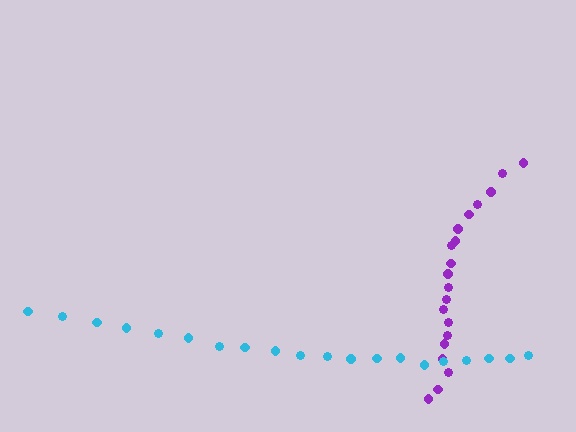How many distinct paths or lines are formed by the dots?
There are 2 distinct paths.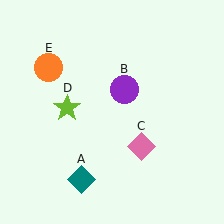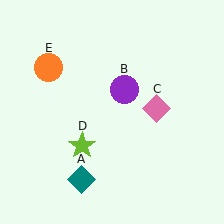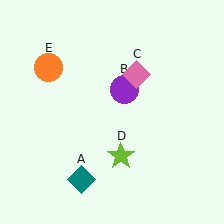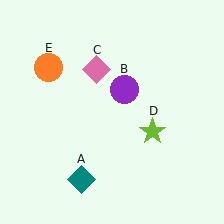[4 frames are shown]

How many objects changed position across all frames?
2 objects changed position: pink diamond (object C), lime star (object D).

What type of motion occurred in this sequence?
The pink diamond (object C), lime star (object D) rotated counterclockwise around the center of the scene.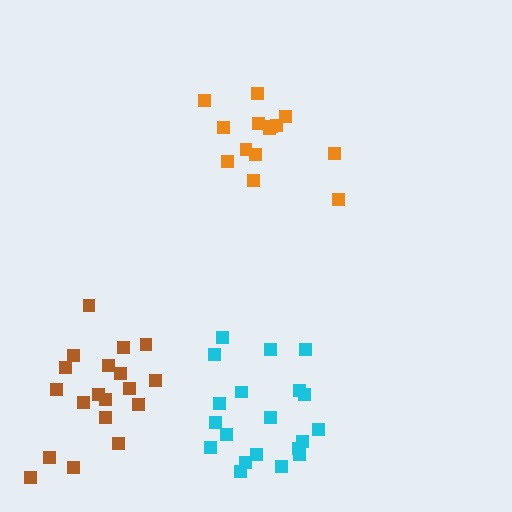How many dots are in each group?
Group 1: 14 dots, Group 2: 20 dots, Group 3: 19 dots (53 total).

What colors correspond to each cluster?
The clusters are colored: orange, cyan, brown.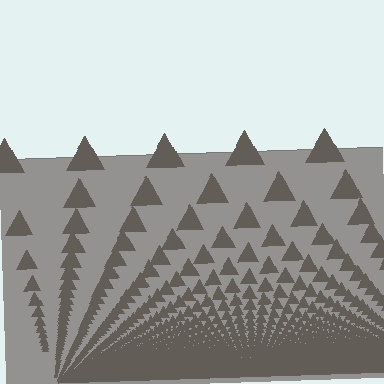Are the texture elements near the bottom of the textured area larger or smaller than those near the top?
Smaller. The gradient is inverted — elements near the bottom are smaller and denser.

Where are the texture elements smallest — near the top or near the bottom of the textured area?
Near the bottom.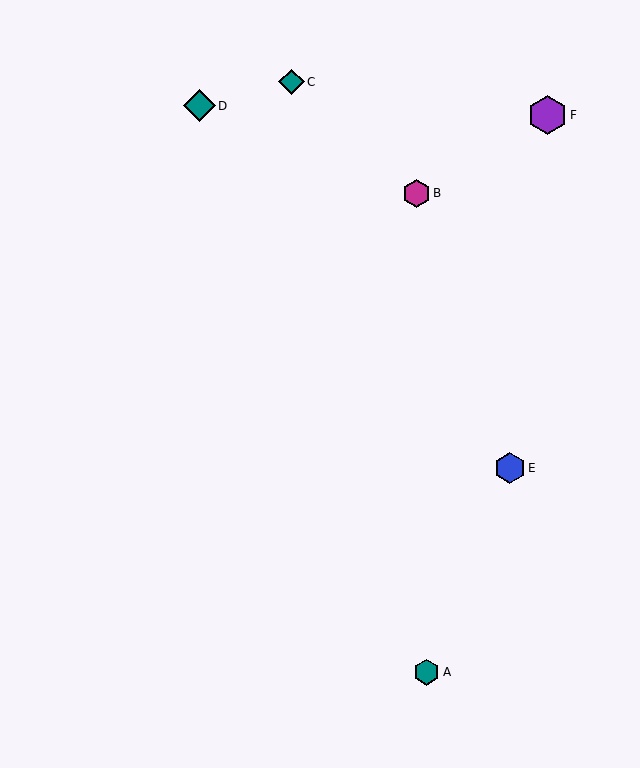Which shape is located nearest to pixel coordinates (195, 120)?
The teal diamond (labeled D) at (199, 106) is nearest to that location.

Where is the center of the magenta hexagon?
The center of the magenta hexagon is at (416, 194).